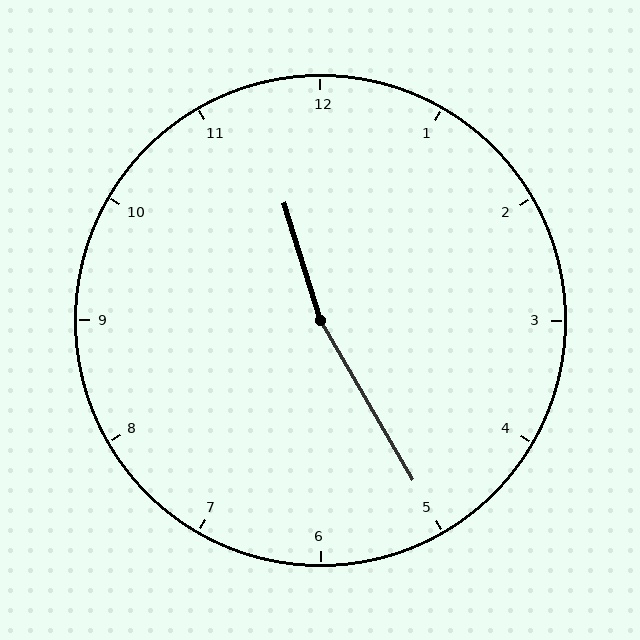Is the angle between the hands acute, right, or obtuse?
It is obtuse.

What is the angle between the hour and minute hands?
Approximately 168 degrees.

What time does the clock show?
11:25.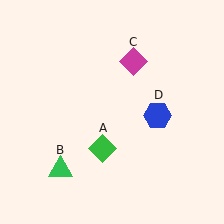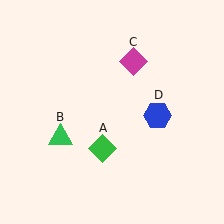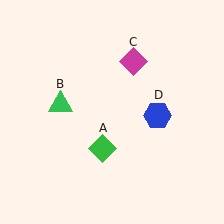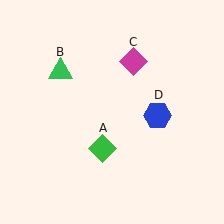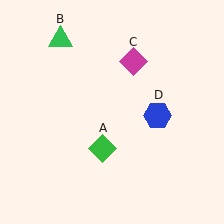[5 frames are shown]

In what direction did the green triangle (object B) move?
The green triangle (object B) moved up.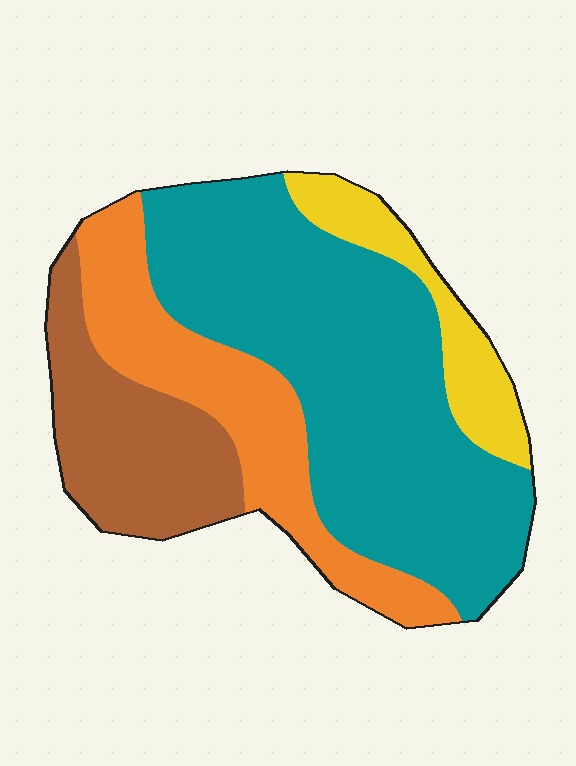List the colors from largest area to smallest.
From largest to smallest: teal, orange, brown, yellow.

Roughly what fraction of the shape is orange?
Orange covers around 20% of the shape.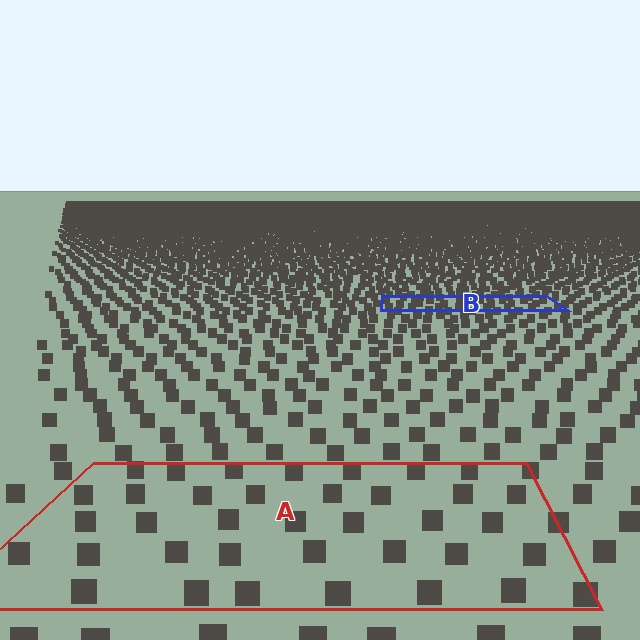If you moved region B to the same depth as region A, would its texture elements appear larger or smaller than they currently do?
They would appear larger. At a closer depth, the same texture elements are projected at a bigger on-screen size.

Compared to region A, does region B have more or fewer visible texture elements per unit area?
Region B has more texture elements per unit area — they are packed more densely because it is farther away.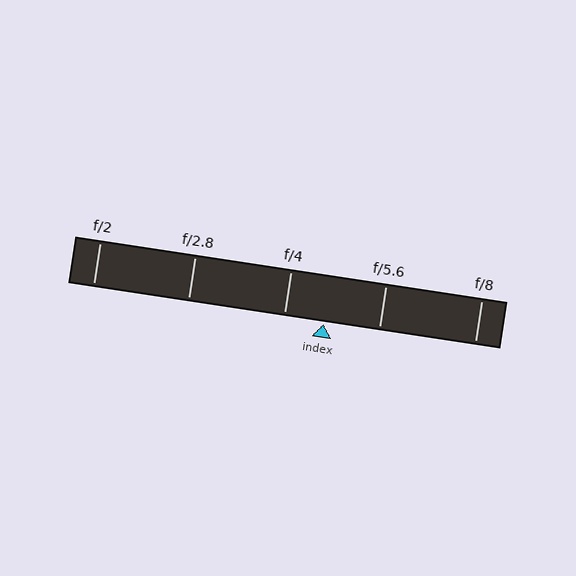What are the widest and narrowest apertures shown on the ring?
The widest aperture shown is f/2 and the narrowest is f/8.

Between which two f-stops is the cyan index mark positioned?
The index mark is between f/4 and f/5.6.